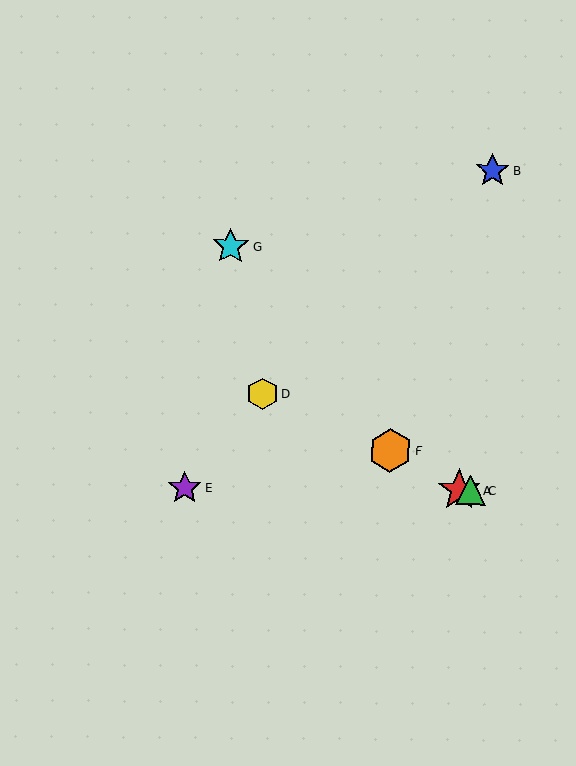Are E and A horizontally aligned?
Yes, both are at y≈488.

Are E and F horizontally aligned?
No, E is at y≈488 and F is at y≈450.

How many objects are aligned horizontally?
3 objects (A, C, E) are aligned horizontally.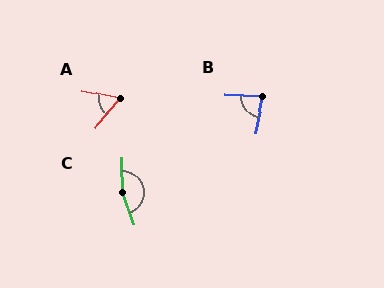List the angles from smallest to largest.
A (59°), B (81°), C (159°).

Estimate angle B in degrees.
Approximately 81 degrees.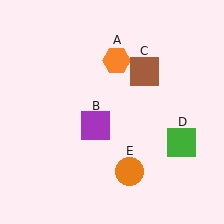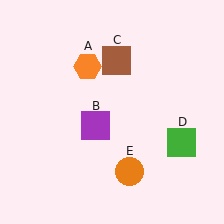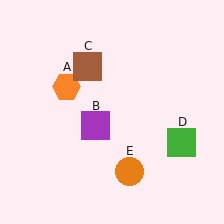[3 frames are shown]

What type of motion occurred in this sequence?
The orange hexagon (object A), brown square (object C) rotated counterclockwise around the center of the scene.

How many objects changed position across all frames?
2 objects changed position: orange hexagon (object A), brown square (object C).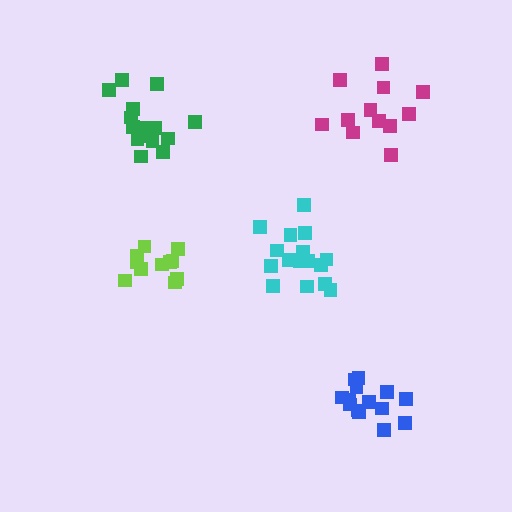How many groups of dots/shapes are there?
There are 5 groups.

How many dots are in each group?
Group 1: 16 dots, Group 2: 16 dots, Group 3: 14 dots, Group 4: 11 dots, Group 5: 12 dots (69 total).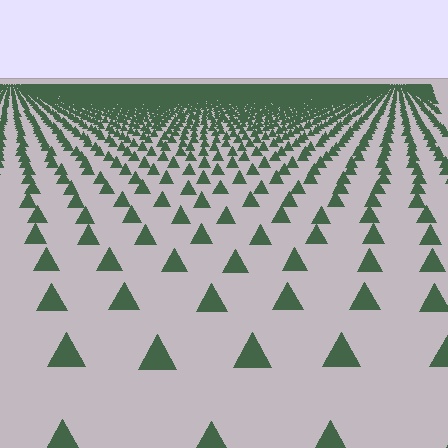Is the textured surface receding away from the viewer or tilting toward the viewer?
The surface is receding away from the viewer. Texture elements get smaller and denser toward the top.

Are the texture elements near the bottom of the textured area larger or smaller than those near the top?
Larger. Near the bottom, elements are closer to the viewer and appear at a bigger on-screen size.